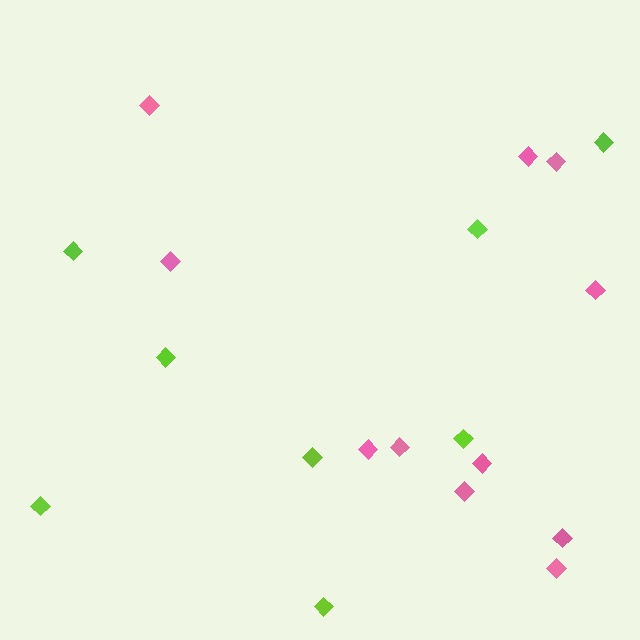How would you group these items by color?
There are 2 groups: one group of pink diamonds (11) and one group of lime diamonds (8).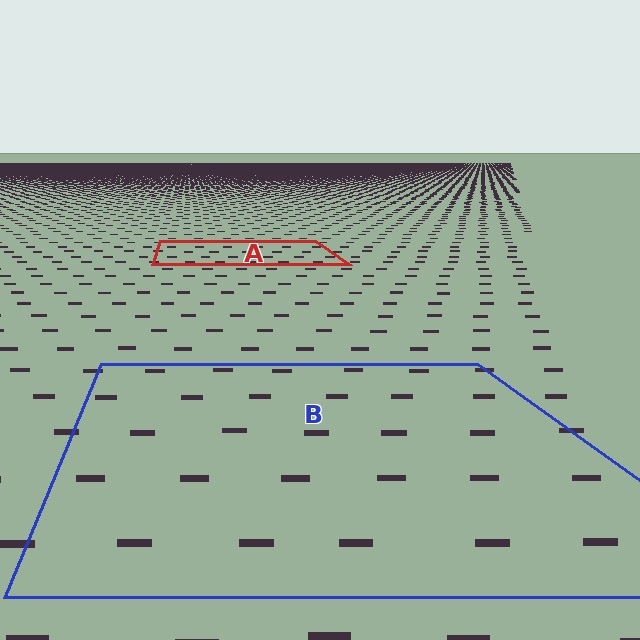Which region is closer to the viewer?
Region B is closer. The texture elements there are larger and more spread out.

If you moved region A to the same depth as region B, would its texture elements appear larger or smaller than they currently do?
They would appear larger. At a closer depth, the same texture elements are projected at a bigger on-screen size.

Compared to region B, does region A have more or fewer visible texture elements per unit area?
Region A has more texture elements per unit area — they are packed more densely because it is farther away.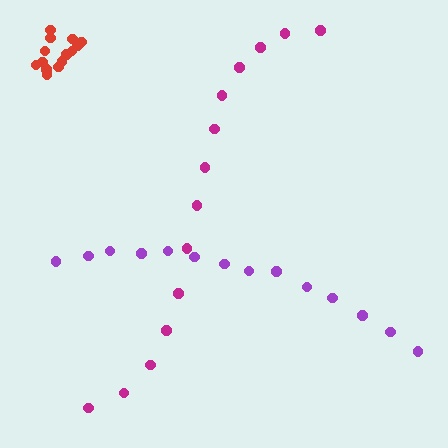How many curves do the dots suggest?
There are 3 distinct paths.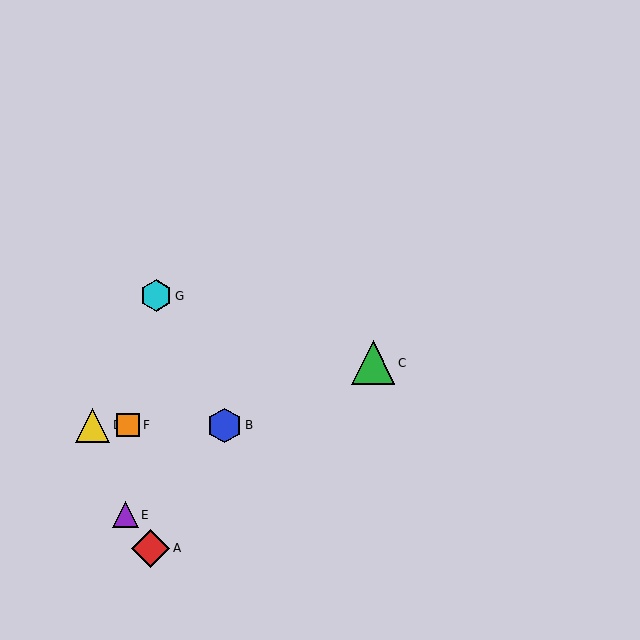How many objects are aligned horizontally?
3 objects (B, D, F) are aligned horizontally.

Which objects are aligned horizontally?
Objects B, D, F are aligned horizontally.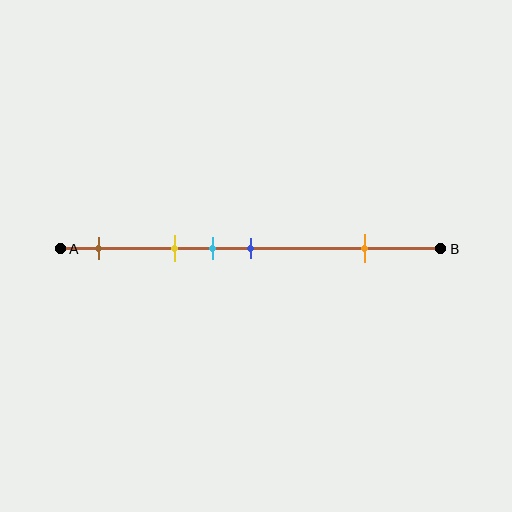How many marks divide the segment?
There are 5 marks dividing the segment.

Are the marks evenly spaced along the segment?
No, the marks are not evenly spaced.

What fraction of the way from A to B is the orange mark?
The orange mark is approximately 80% (0.8) of the way from A to B.